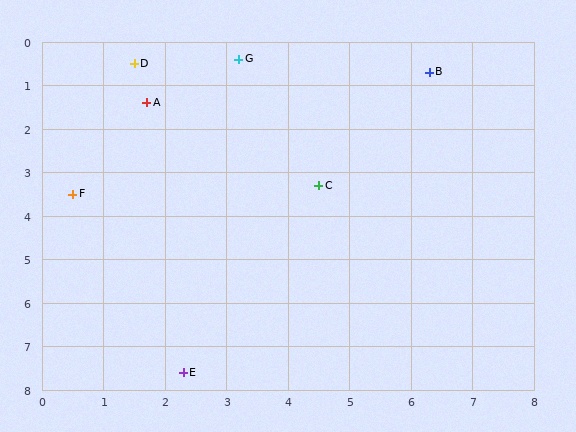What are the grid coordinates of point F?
Point F is at approximately (0.5, 3.5).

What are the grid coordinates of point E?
Point E is at approximately (2.3, 7.6).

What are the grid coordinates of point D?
Point D is at approximately (1.5, 0.5).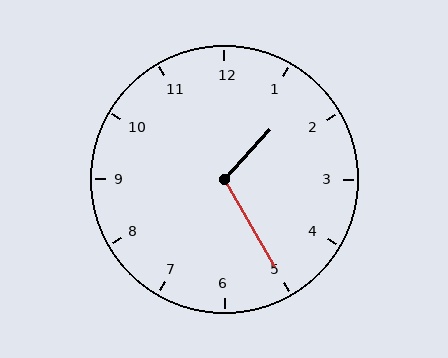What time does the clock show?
1:25.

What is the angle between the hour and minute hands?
Approximately 108 degrees.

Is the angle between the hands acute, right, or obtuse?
It is obtuse.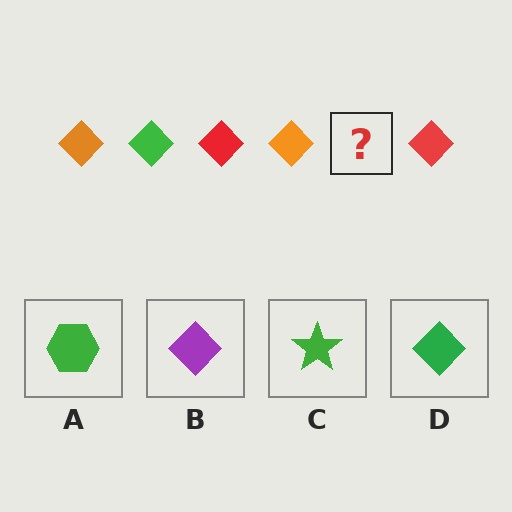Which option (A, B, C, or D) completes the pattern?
D.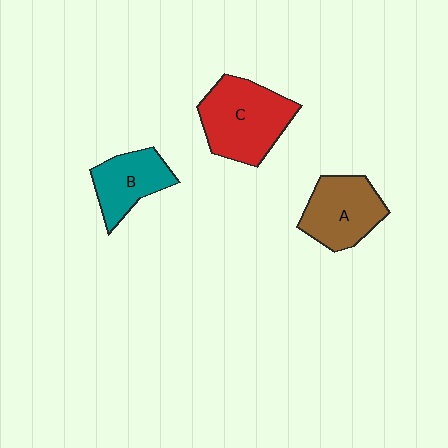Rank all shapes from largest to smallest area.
From largest to smallest: C (red), A (brown), B (teal).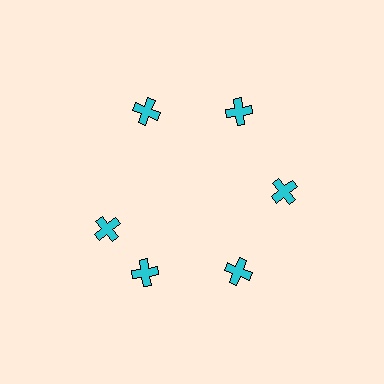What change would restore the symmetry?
The symmetry would be restored by rotating it back into even spacing with its neighbors so that all 6 crosses sit at equal angles and equal distance from the center.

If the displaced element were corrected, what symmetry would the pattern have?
It would have 6-fold rotational symmetry — the pattern would map onto itself every 60 degrees.